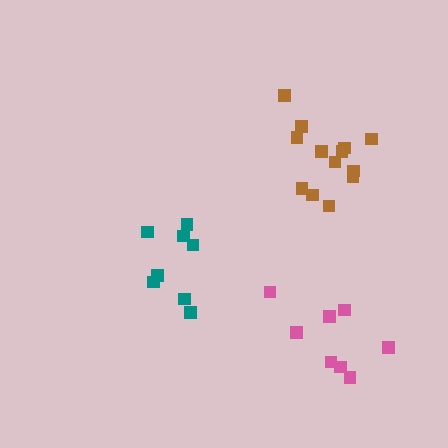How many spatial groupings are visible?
There are 3 spatial groupings.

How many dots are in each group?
Group 1: 8 dots, Group 2: 13 dots, Group 3: 8 dots (29 total).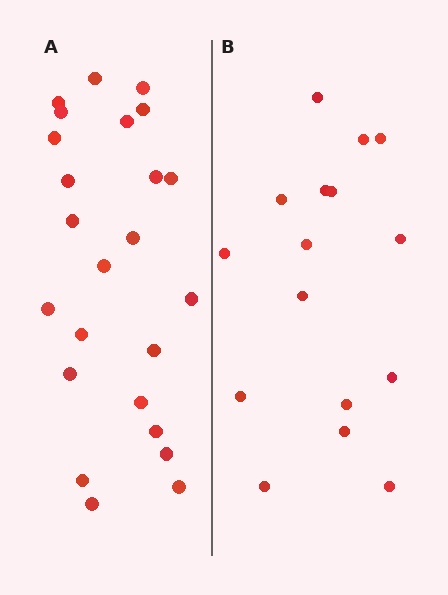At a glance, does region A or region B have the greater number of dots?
Region A (the left region) has more dots.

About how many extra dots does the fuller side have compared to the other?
Region A has roughly 8 or so more dots than region B.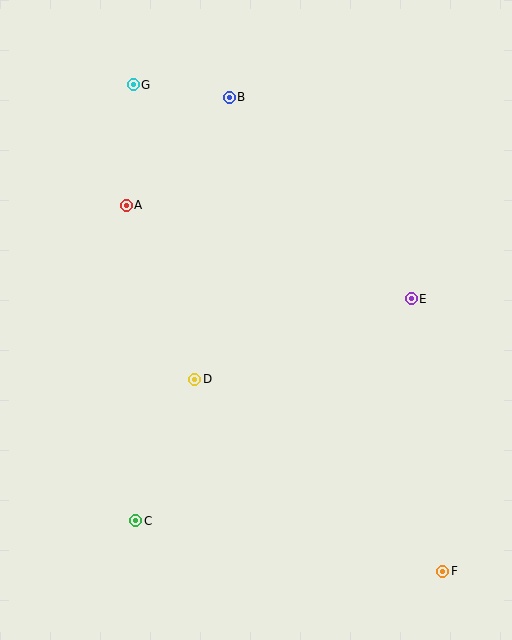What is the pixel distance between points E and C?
The distance between E and C is 354 pixels.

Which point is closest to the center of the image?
Point D at (195, 379) is closest to the center.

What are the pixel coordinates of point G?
Point G is at (133, 85).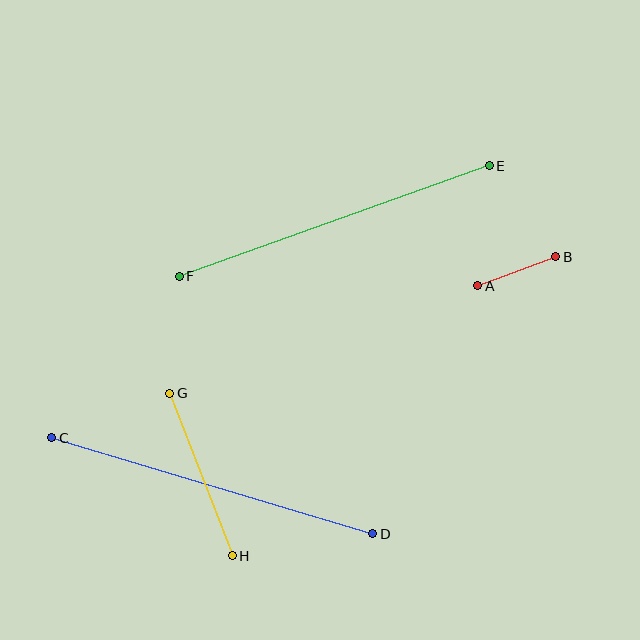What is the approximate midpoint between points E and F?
The midpoint is at approximately (334, 221) pixels.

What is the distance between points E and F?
The distance is approximately 329 pixels.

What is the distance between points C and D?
The distance is approximately 335 pixels.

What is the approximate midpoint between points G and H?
The midpoint is at approximately (201, 474) pixels.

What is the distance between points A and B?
The distance is approximately 83 pixels.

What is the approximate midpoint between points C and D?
The midpoint is at approximately (212, 486) pixels.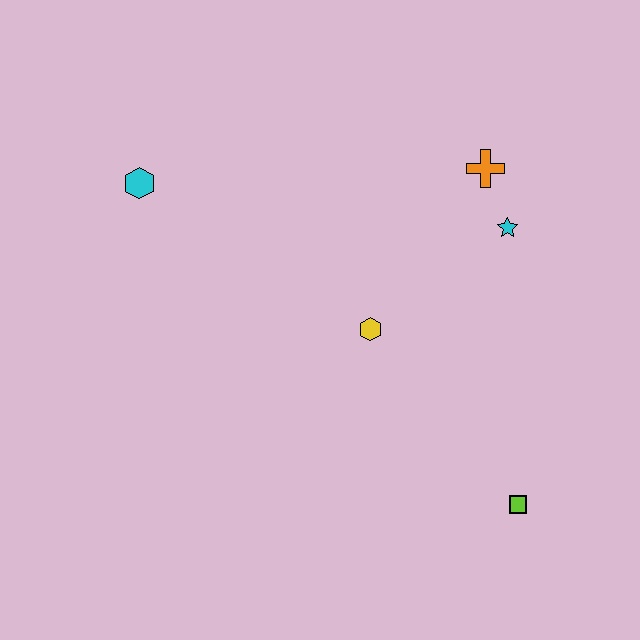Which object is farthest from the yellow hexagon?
The cyan hexagon is farthest from the yellow hexagon.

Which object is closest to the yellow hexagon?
The cyan star is closest to the yellow hexagon.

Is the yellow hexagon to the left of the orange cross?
Yes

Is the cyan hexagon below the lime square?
No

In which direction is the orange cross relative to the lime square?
The orange cross is above the lime square.